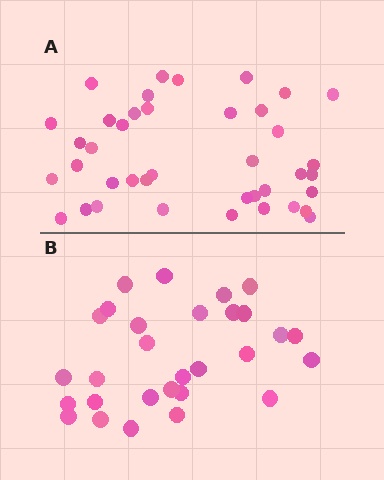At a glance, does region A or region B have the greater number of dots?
Region A (the top region) has more dots.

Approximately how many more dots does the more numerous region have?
Region A has roughly 12 or so more dots than region B.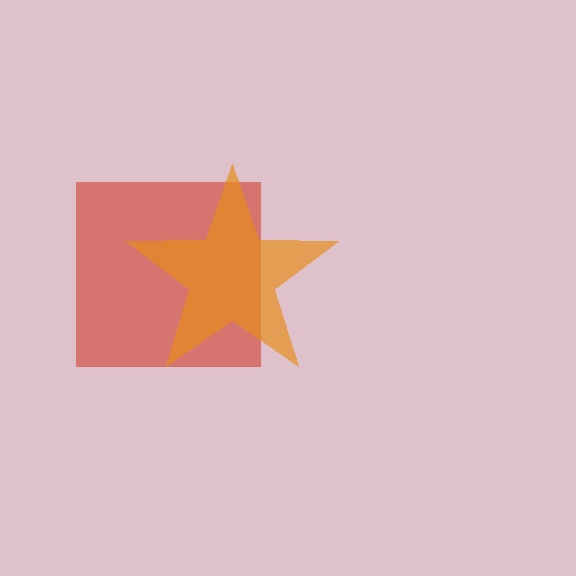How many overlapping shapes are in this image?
There are 2 overlapping shapes in the image.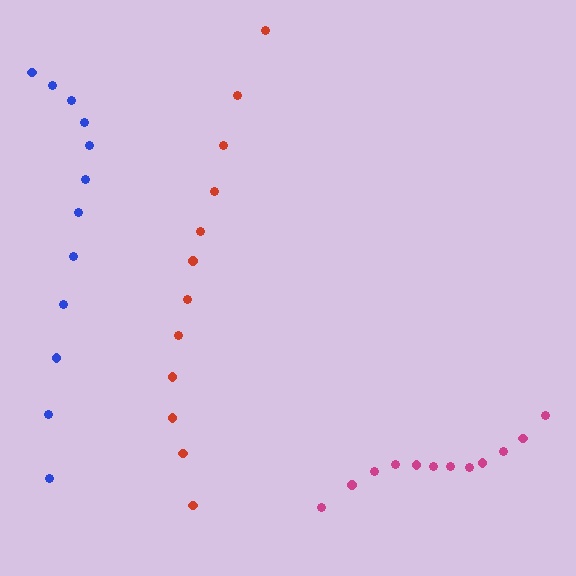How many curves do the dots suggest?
There are 3 distinct paths.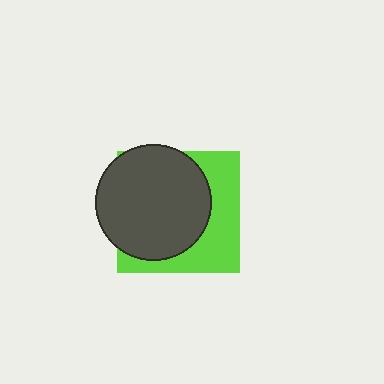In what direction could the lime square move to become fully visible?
The lime square could move toward the lower-right. That would shift it out from behind the dark gray circle entirely.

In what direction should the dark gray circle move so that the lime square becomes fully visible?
The dark gray circle should move toward the upper-left. That is the shortest direction to clear the overlap and leave the lime square fully visible.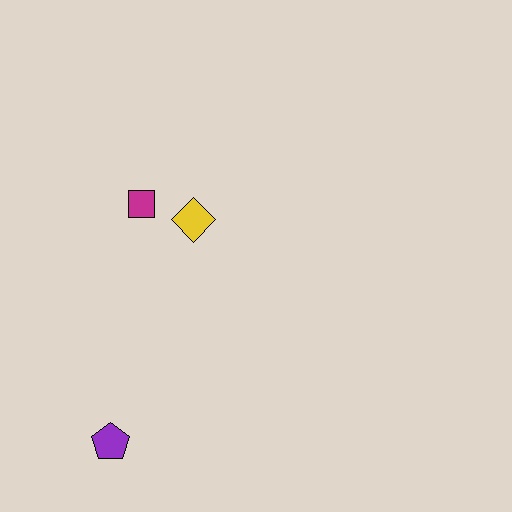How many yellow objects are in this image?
There is 1 yellow object.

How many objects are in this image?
There are 3 objects.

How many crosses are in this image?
There are no crosses.